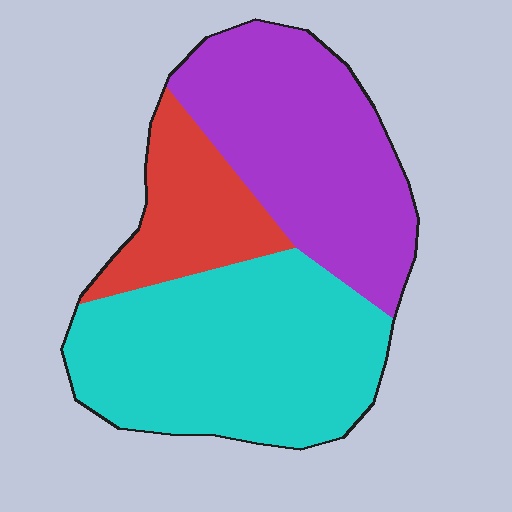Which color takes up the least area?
Red, at roughly 15%.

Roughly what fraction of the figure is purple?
Purple covers 37% of the figure.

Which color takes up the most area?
Cyan, at roughly 45%.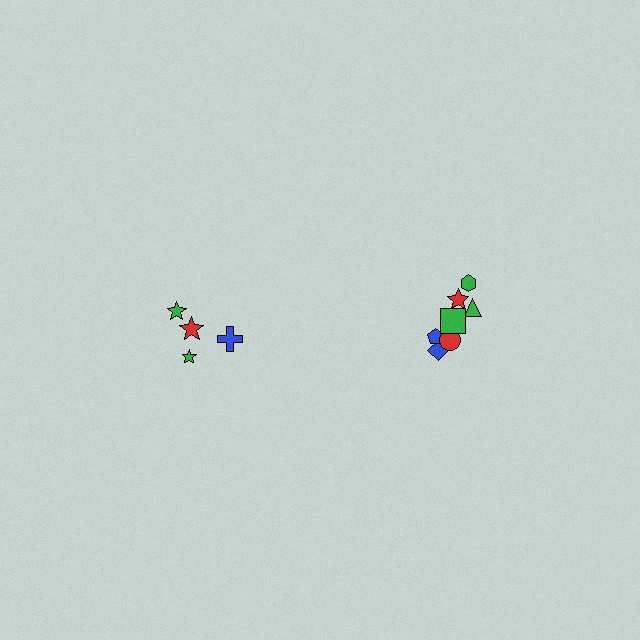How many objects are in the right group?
There are 7 objects.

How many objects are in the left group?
There are 4 objects.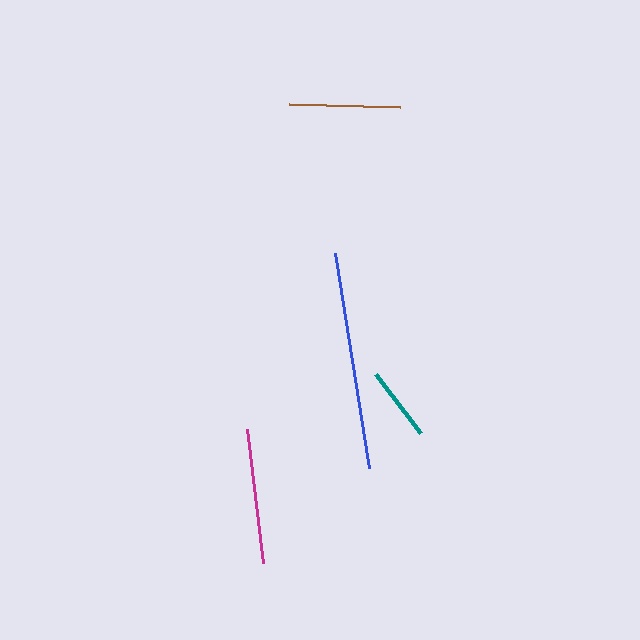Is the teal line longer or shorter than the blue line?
The blue line is longer than the teal line.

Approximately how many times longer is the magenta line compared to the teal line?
The magenta line is approximately 1.8 times the length of the teal line.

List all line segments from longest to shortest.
From longest to shortest: blue, magenta, brown, teal.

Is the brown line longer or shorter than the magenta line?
The magenta line is longer than the brown line.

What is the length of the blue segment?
The blue segment is approximately 217 pixels long.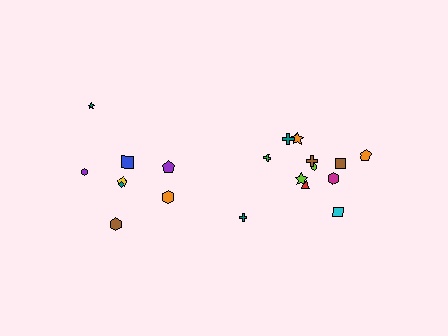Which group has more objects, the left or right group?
The right group.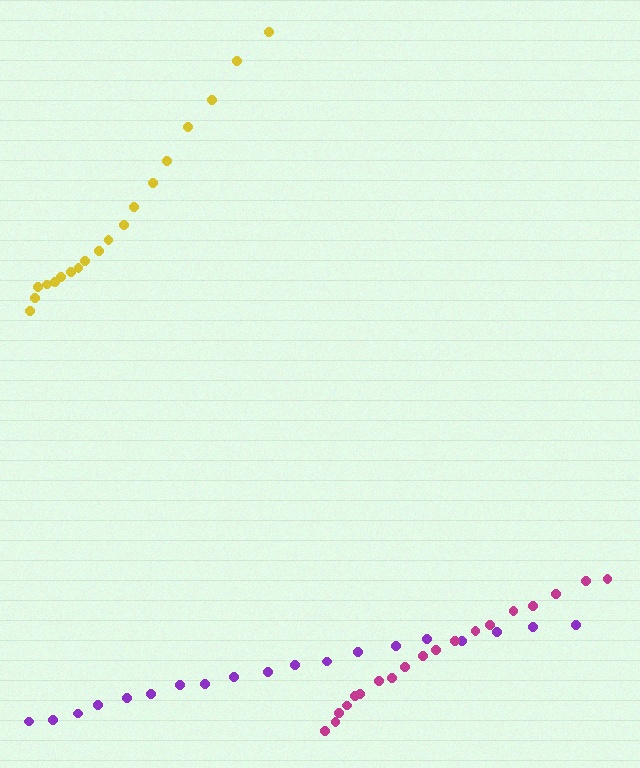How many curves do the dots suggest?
There are 3 distinct paths.